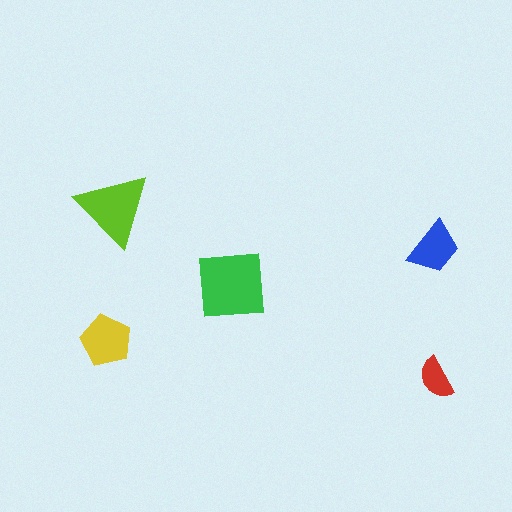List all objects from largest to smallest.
The green square, the lime triangle, the yellow pentagon, the blue trapezoid, the red semicircle.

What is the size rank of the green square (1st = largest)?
1st.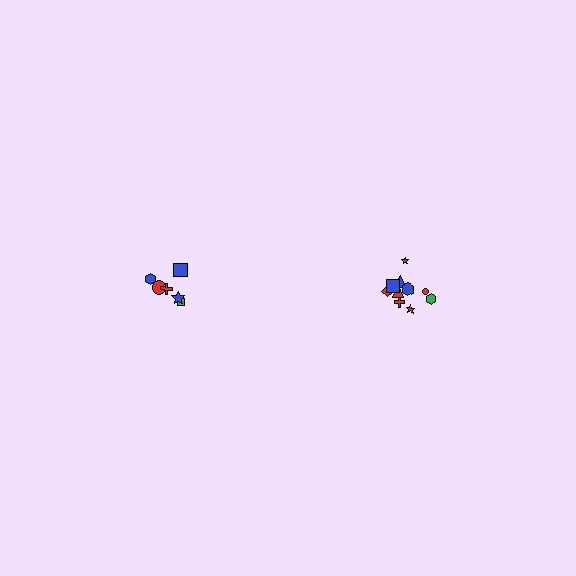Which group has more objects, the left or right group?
The right group.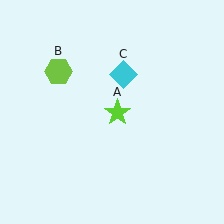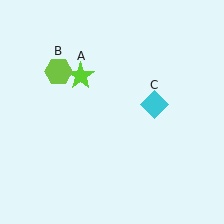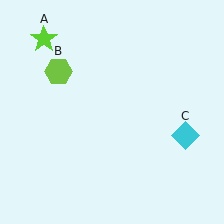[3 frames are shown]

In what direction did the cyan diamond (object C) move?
The cyan diamond (object C) moved down and to the right.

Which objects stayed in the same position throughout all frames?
Lime hexagon (object B) remained stationary.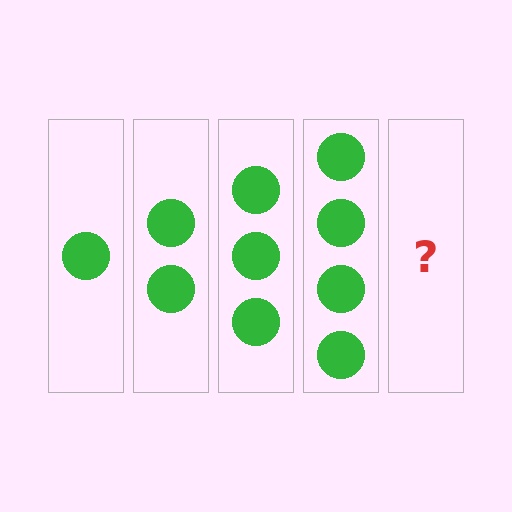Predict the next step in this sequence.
The next step is 5 circles.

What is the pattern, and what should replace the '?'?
The pattern is that each step adds one more circle. The '?' should be 5 circles.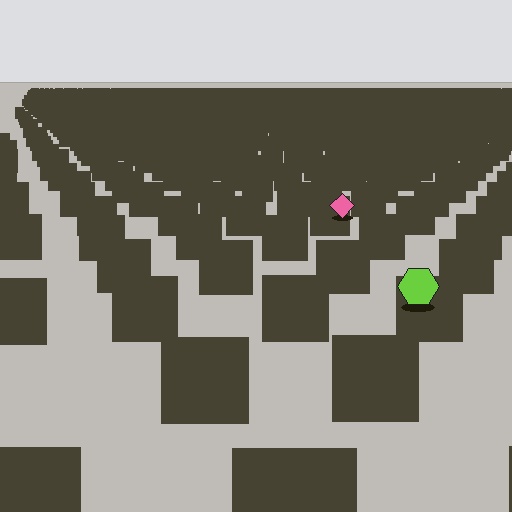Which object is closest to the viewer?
The lime hexagon is closest. The texture marks near it are larger and more spread out.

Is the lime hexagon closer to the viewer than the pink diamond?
Yes. The lime hexagon is closer — you can tell from the texture gradient: the ground texture is coarser near it.